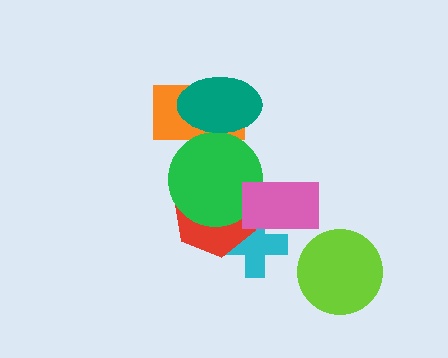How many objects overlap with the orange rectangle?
2 objects overlap with the orange rectangle.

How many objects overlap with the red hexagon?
3 objects overlap with the red hexagon.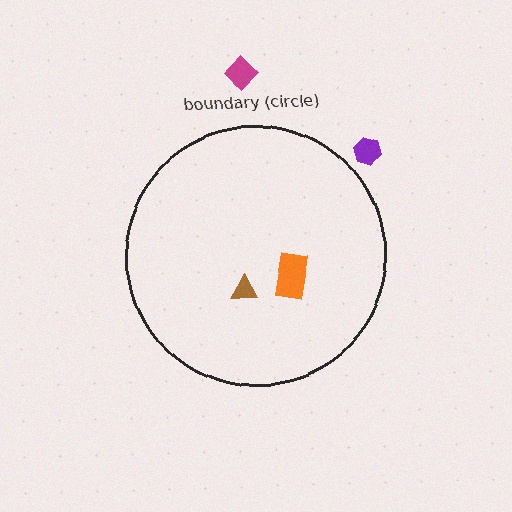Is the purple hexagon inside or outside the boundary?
Outside.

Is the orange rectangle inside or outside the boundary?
Inside.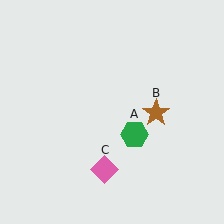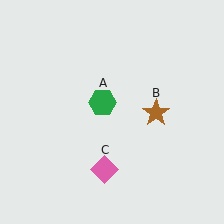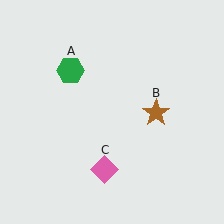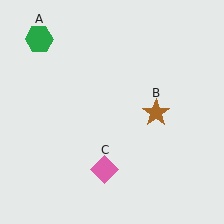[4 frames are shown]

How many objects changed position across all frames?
1 object changed position: green hexagon (object A).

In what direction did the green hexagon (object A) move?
The green hexagon (object A) moved up and to the left.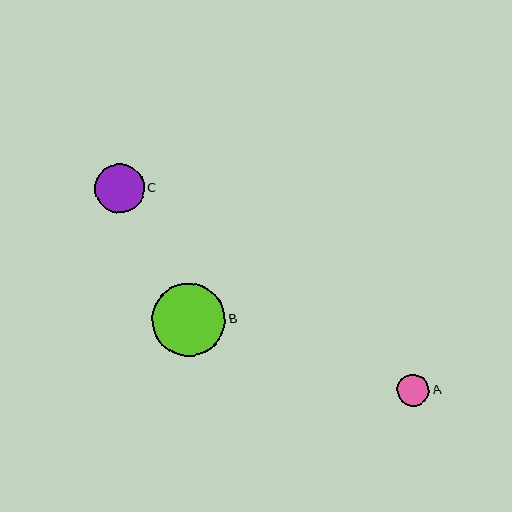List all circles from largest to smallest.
From largest to smallest: B, C, A.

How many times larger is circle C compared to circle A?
Circle C is approximately 1.6 times the size of circle A.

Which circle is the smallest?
Circle A is the smallest with a size of approximately 32 pixels.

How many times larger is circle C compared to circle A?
Circle C is approximately 1.6 times the size of circle A.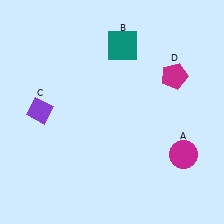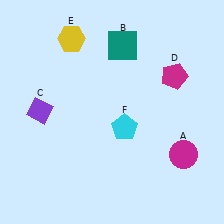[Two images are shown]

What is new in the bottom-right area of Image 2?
A cyan pentagon (F) was added in the bottom-right area of Image 2.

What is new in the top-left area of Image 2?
A yellow hexagon (E) was added in the top-left area of Image 2.